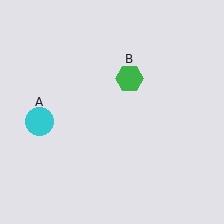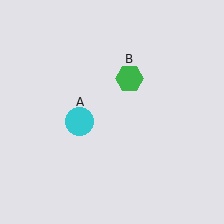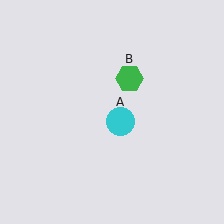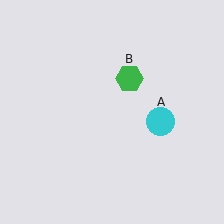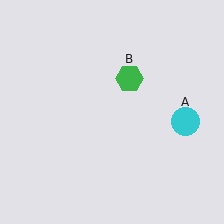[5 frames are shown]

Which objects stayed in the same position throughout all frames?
Green hexagon (object B) remained stationary.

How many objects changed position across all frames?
1 object changed position: cyan circle (object A).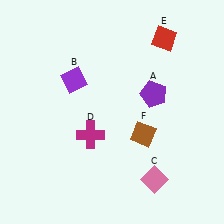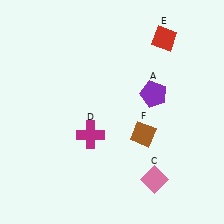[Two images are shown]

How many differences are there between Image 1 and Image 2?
There is 1 difference between the two images.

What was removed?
The purple diamond (B) was removed in Image 2.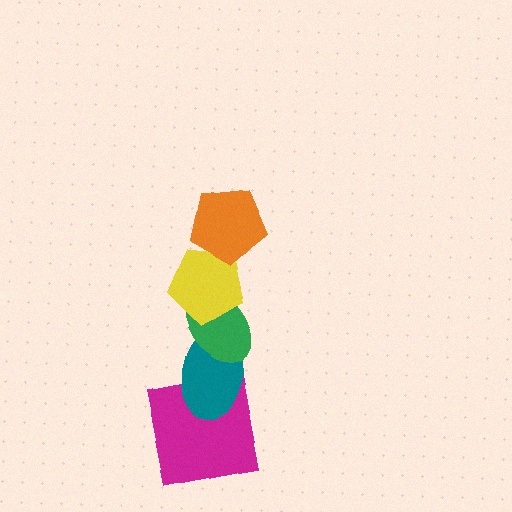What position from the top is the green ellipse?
The green ellipse is 3rd from the top.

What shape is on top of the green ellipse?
The yellow pentagon is on top of the green ellipse.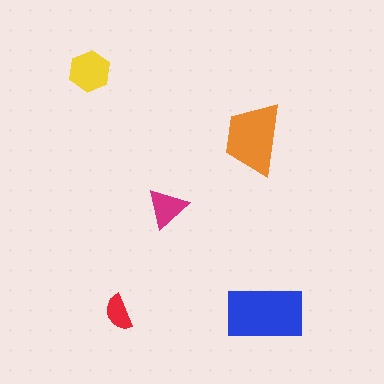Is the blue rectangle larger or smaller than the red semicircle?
Larger.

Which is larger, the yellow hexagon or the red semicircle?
The yellow hexagon.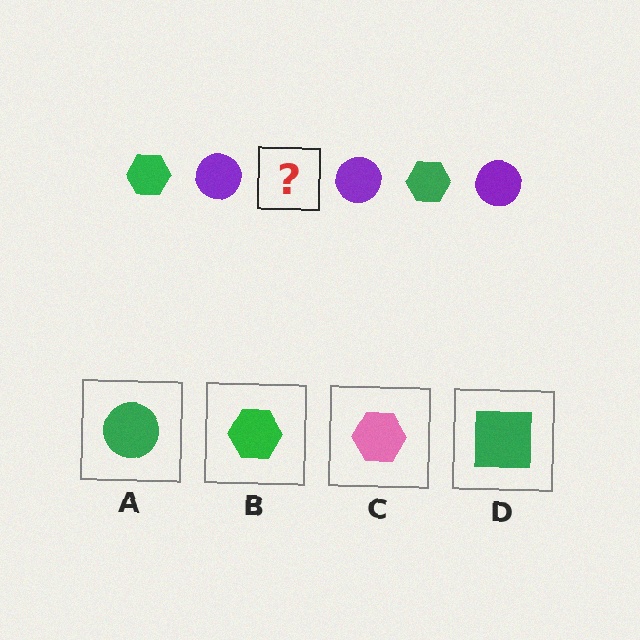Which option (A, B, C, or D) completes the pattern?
B.